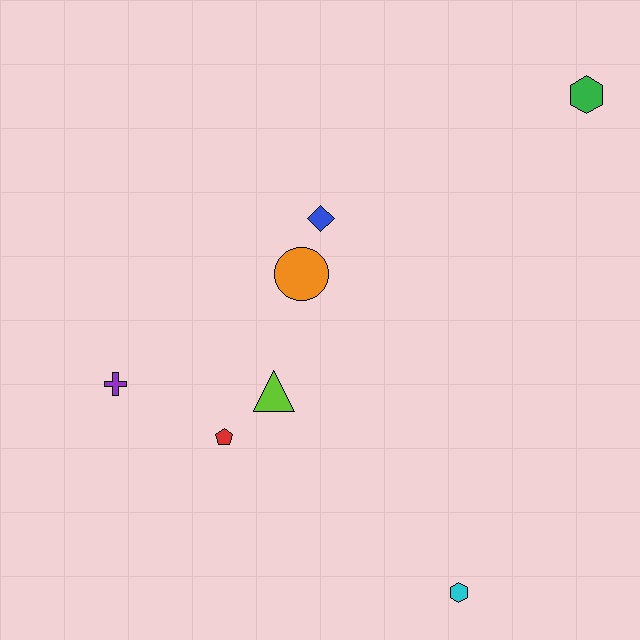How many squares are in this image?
There are no squares.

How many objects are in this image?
There are 7 objects.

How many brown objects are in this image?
There are no brown objects.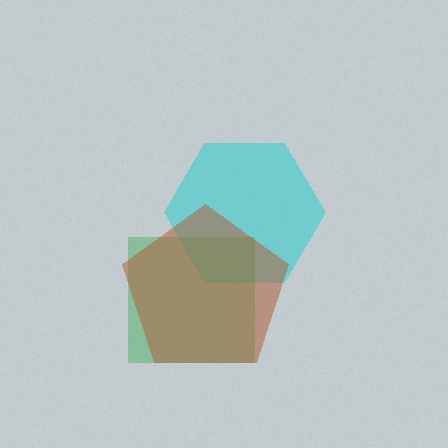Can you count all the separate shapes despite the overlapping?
Yes, there are 3 separate shapes.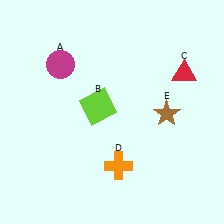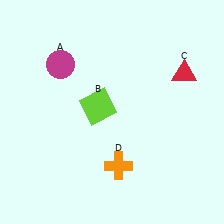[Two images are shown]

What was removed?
The brown star (E) was removed in Image 2.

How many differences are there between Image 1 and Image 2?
There is 1 difference between the two images.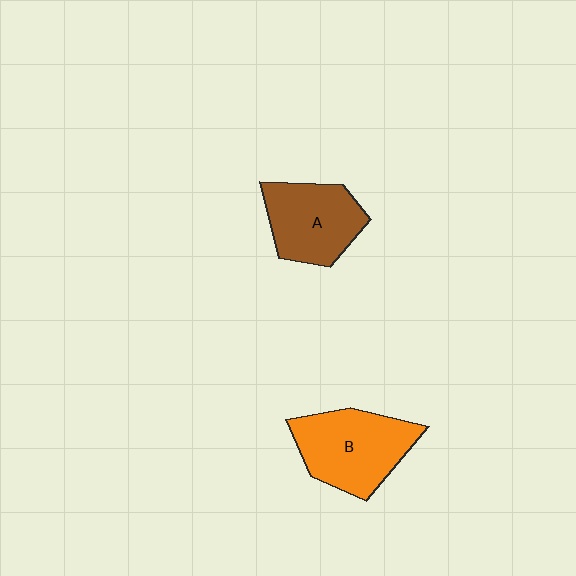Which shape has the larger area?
Shape B (orange).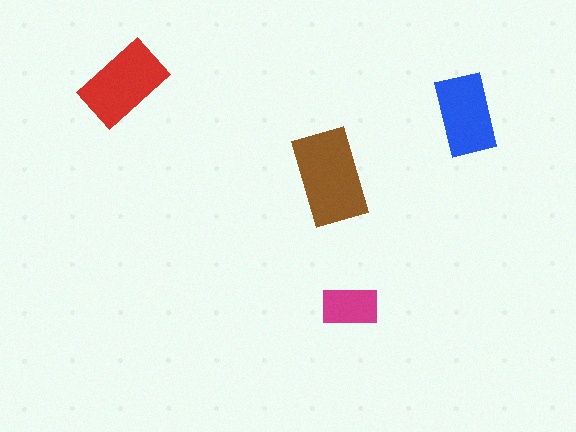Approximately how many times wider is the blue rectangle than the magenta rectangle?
About 1.5 times wider.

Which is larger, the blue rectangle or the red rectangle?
The red one.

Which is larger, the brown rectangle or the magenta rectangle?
The brown one.